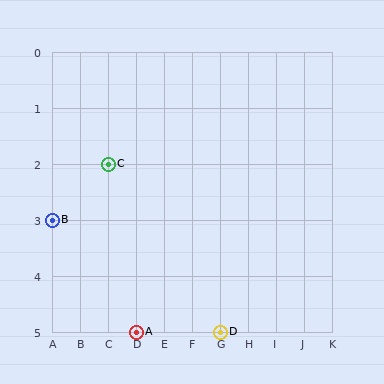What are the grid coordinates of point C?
Point C is at grid coordinates (C, 2).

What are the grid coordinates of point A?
Point A is at grid coordinates (D, 5).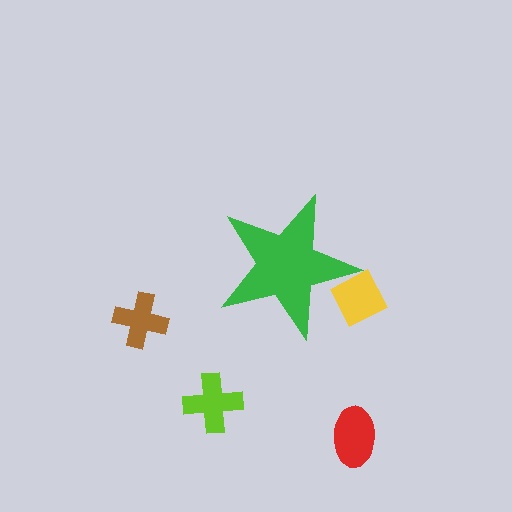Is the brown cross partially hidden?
No, the brown cross is fully visible.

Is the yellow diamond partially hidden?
Yes, the yellow diamond is partially hidden behind the green star.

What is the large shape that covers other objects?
A green star.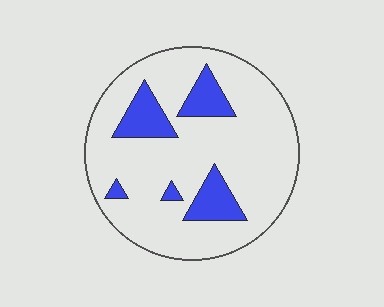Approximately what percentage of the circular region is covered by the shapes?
Approximately 15%.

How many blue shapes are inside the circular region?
5.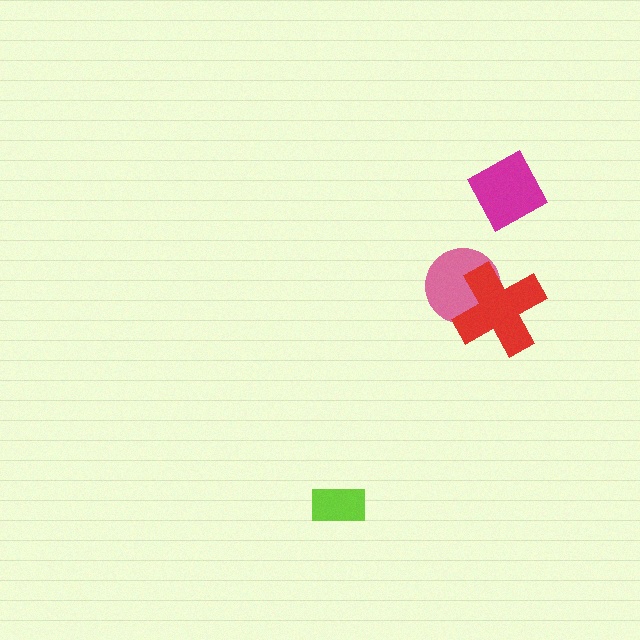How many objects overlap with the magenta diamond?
0 objects overlap with the magenta diamond.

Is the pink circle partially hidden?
Yes, it is partially covered by another shape.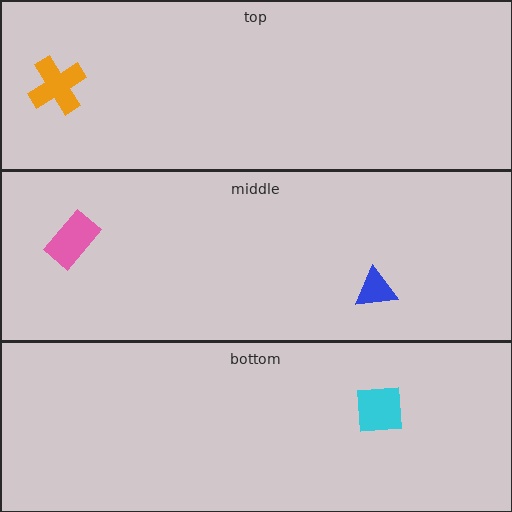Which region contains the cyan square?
The bottom region.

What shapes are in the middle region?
The blue triangle, the pink rectangle.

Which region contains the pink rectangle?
The middle region.